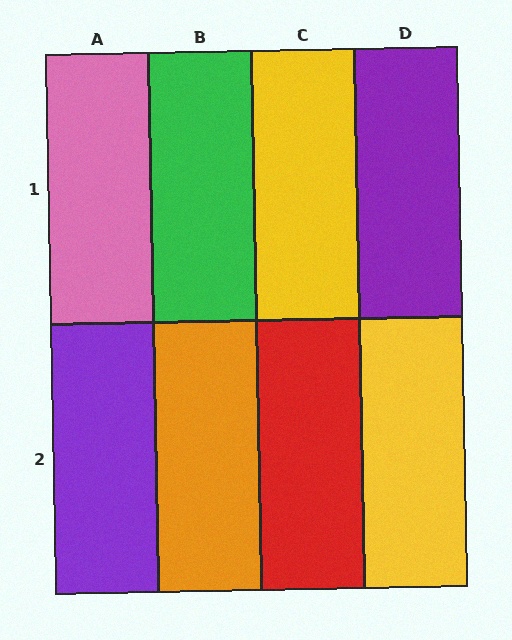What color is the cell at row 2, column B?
Orange.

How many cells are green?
1 cell is green.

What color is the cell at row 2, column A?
Purple.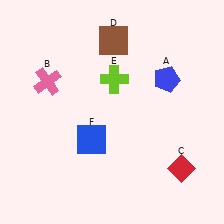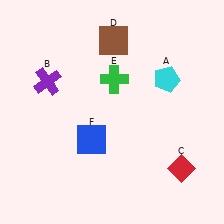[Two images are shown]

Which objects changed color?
A changed from blue to cyan. B changed from pink to purple. E changed from lime to green.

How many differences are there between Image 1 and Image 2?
There are 3 differences between the two images.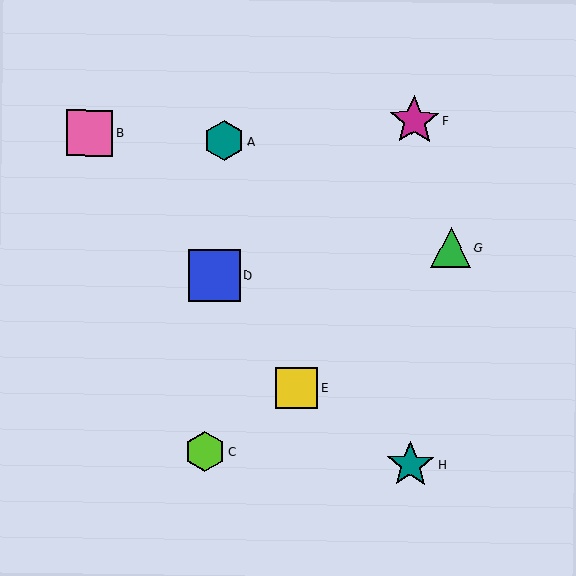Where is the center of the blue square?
The center of the blue square is at (215, 276).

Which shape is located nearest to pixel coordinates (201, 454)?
The lime hexagon (labeled C) at (205, 452) is nearest to that location.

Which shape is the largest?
The blue square (labeled D) is the largest.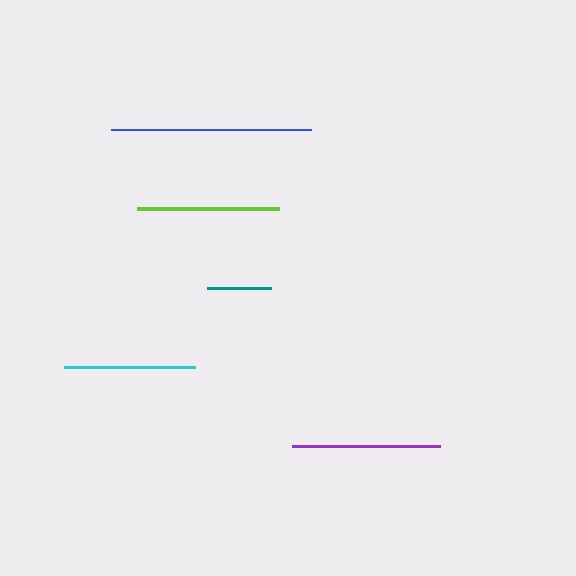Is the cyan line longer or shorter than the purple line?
The purple line is longer than the cyan line.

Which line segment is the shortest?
The teal line is the shortest at approximately 64 pixels.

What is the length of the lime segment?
The lime segment is approximately 142 pixels long.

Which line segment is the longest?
The blue line is the longest at approximately 200 pixels.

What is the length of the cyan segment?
The cyan segment is approximately 131 pixels long.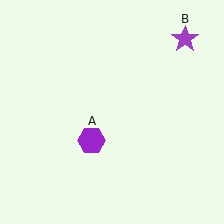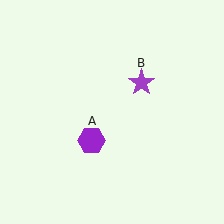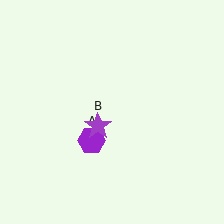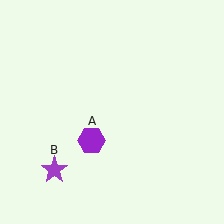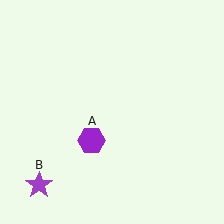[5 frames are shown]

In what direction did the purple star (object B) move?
The purple star (object B) moved down and to the left.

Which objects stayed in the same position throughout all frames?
Purple hexagon (object A) remained stationary.